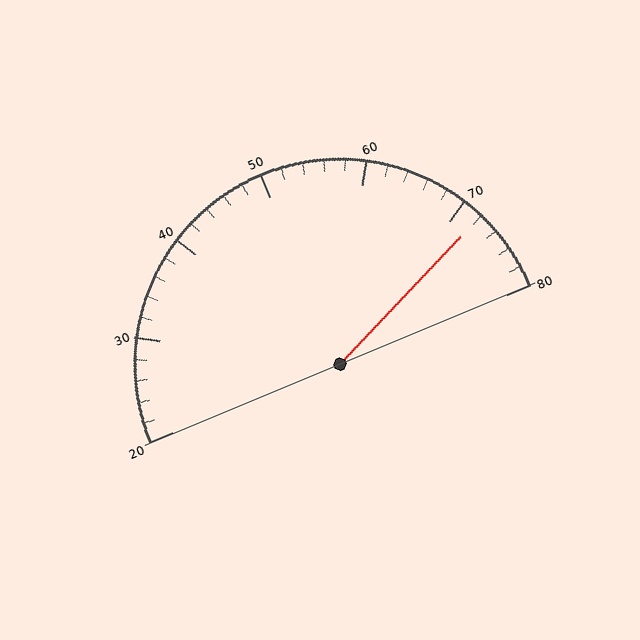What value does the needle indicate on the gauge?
The needle indicates approximately 72.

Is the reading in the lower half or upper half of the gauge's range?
The reading is in the upper half of the range (20 to 80).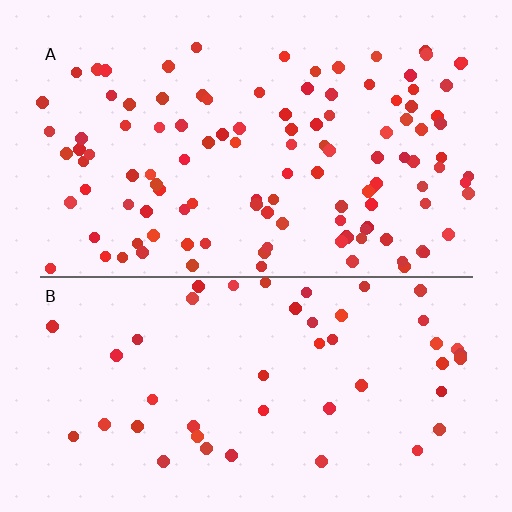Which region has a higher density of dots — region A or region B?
A (the top).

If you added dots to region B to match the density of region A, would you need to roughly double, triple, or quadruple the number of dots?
Approximately double.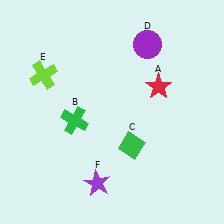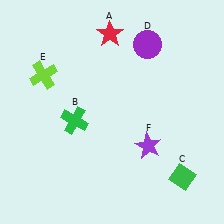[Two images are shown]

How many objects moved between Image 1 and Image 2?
3 objects moved between the two images.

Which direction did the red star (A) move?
The red star (A) moved up.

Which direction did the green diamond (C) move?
The green diamond (C) moved right.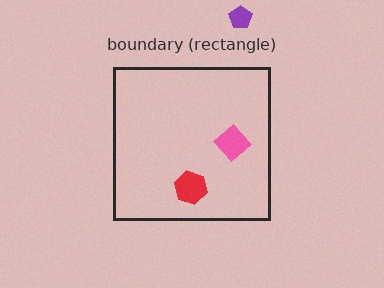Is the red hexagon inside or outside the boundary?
Inside.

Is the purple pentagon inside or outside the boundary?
Outside.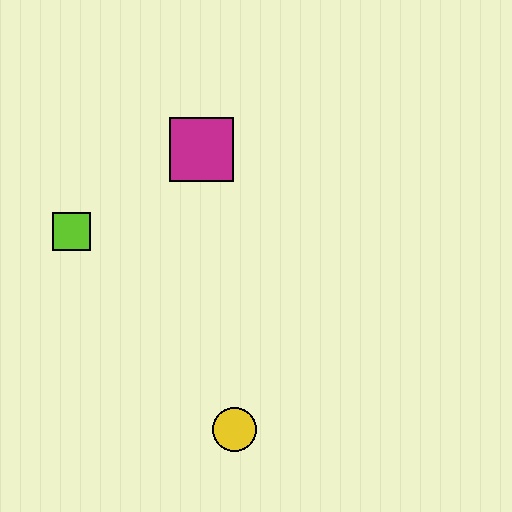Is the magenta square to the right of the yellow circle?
No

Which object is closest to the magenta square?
The lime square is closest to the magenta square.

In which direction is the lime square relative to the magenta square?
The lime square is to the left of the magenta square.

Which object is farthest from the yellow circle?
The magenta square is farthest from the yellow circle.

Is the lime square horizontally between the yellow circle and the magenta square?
No